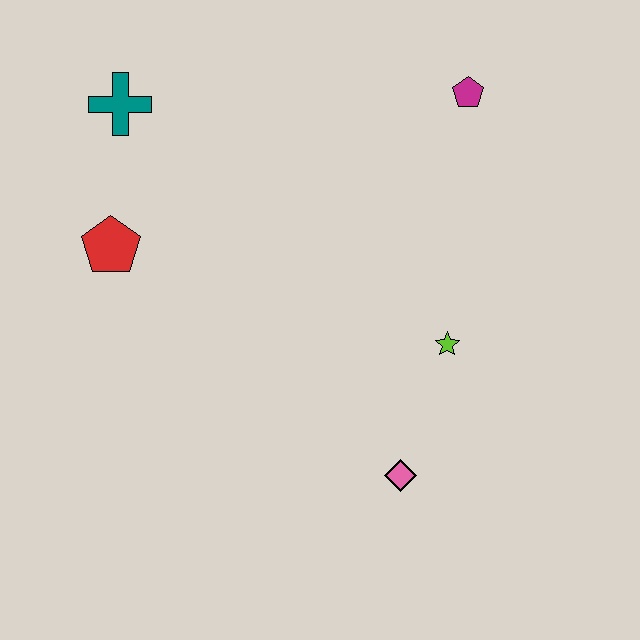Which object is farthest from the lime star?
The teal cross is farthest from the lime star.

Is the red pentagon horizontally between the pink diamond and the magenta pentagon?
No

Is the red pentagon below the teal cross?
Yes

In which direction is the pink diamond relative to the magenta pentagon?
The pink diamond is below the magenta pentagon.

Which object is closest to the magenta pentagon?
The lime star is closest to the magenta pentagon.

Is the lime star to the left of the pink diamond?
No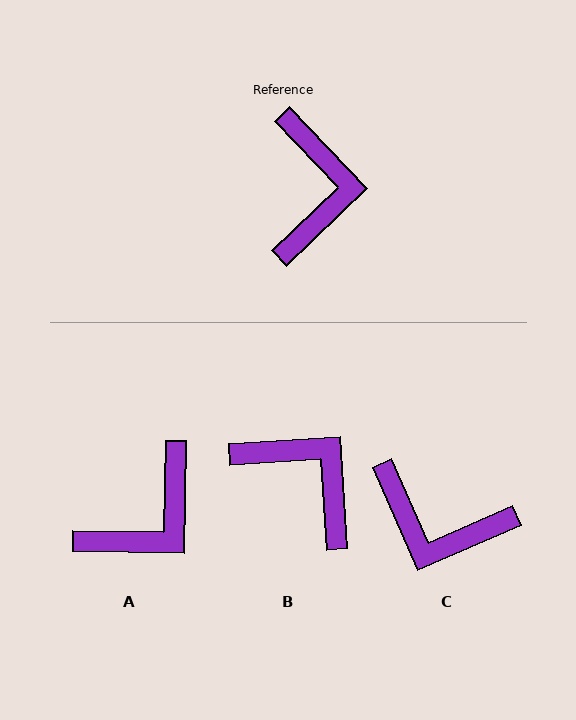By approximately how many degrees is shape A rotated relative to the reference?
Approximately 45 degrees clockwise.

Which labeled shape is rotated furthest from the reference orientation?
C, about 110 degrees away.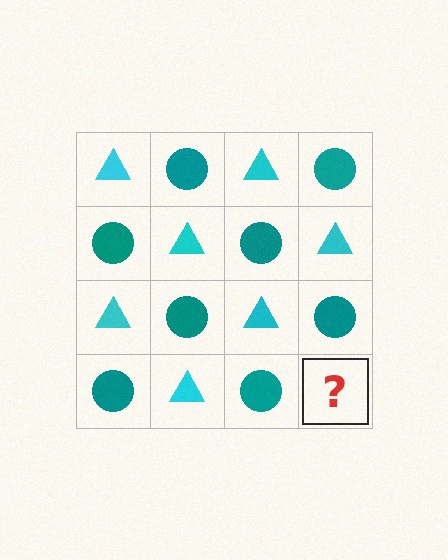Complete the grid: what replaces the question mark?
The question mark should be replaced with a cyan triangle.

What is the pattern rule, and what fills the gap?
The rule is that it alternates cyan triangle and teal circle in a checkerboard pattern. The gap should be filled with a cyan triangle.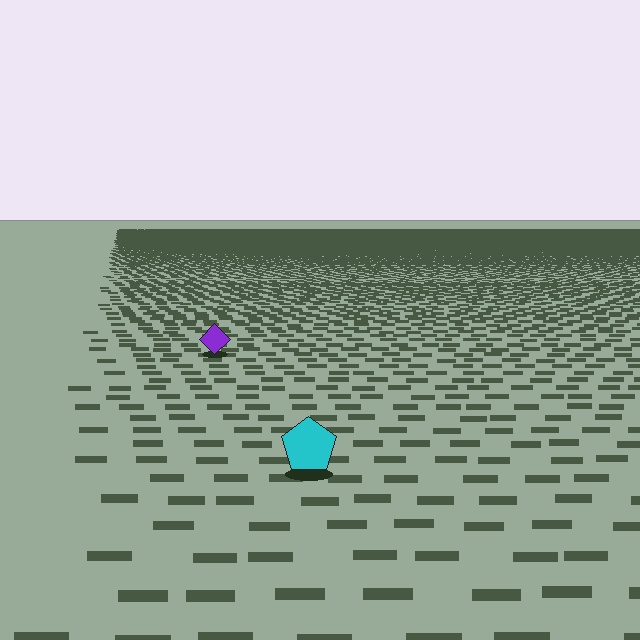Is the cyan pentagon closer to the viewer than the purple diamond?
Yes. The cyan pentagon is closer — you can tell from the texture gradient: the ground texture is coarser near it.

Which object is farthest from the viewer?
The purple diamond is farthest from the viewer. It appears smaller and the ground texture around it is denser.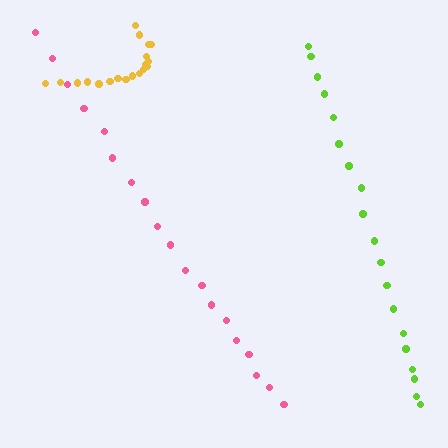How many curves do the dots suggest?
There are 3 distinct paths.